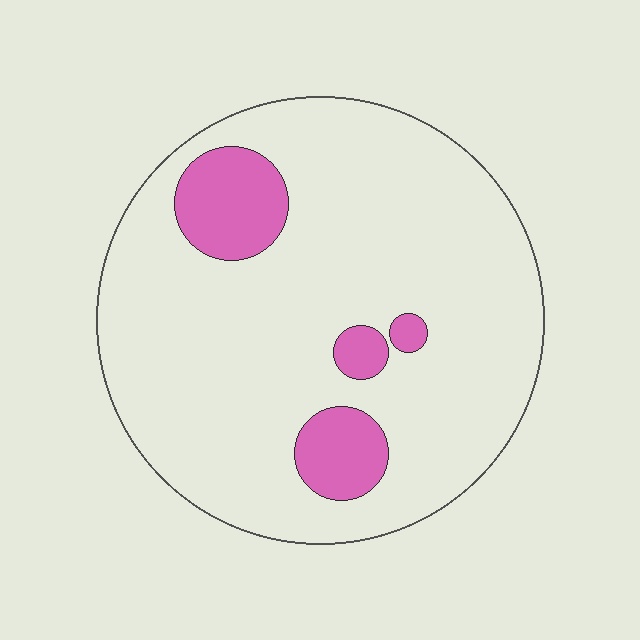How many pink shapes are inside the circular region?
4.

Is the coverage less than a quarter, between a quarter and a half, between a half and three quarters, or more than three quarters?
Less than a quarter.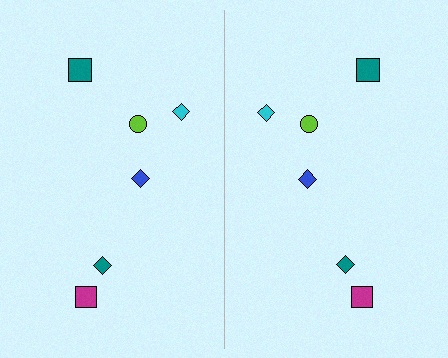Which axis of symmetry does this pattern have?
The pattern has a vertical axis of symmetry running through the center of the image.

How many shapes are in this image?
There are 12 shapes in this image.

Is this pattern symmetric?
Yes, this pattern has bilateral (reflection) symmetry.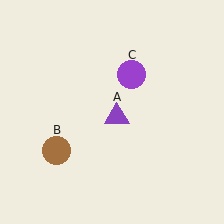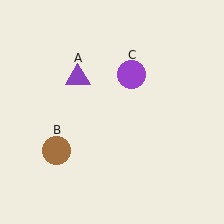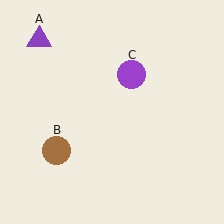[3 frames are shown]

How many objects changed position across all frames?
1 object changed position: purple triangle (object A).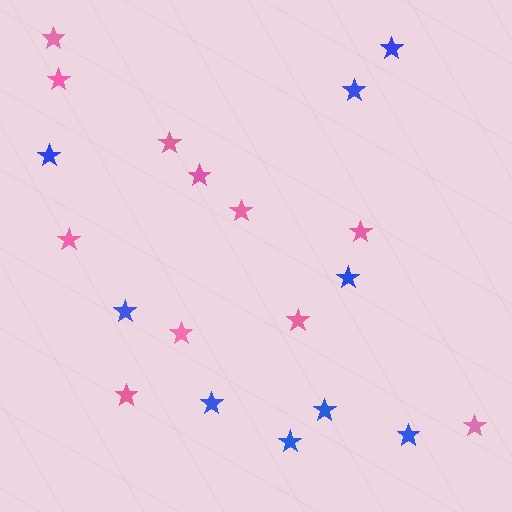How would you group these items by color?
There are 2 groups: one group of pink stars (11) and one group of blue stars (9).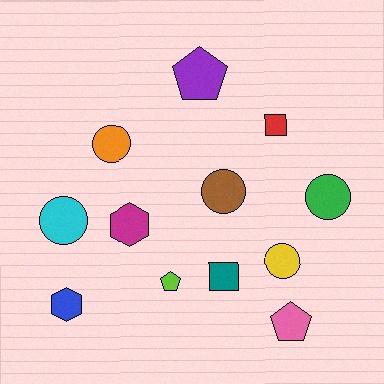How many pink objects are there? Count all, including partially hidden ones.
There is 1 pink object.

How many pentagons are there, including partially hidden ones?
There are 3 pentagons.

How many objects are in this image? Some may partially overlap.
There are 12 objects.